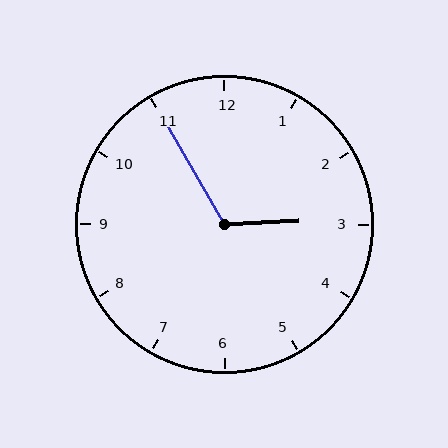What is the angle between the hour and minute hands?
Approximately 118 degrees.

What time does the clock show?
2:55.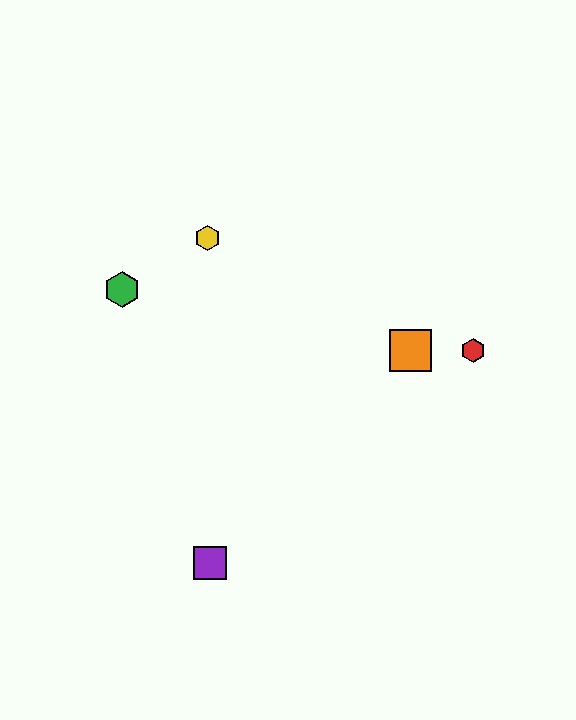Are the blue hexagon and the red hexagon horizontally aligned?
Yes, both are at y≈351.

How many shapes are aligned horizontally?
3 shapes (the red hexagon, the blue hexagon, the orange square) are aligned horizontally.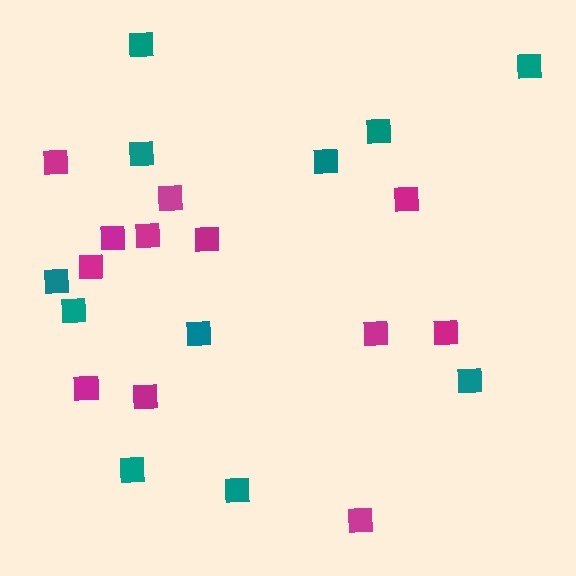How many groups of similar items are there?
There are 2 groups: one group of teal squares (11) and one group of magenta squares (12).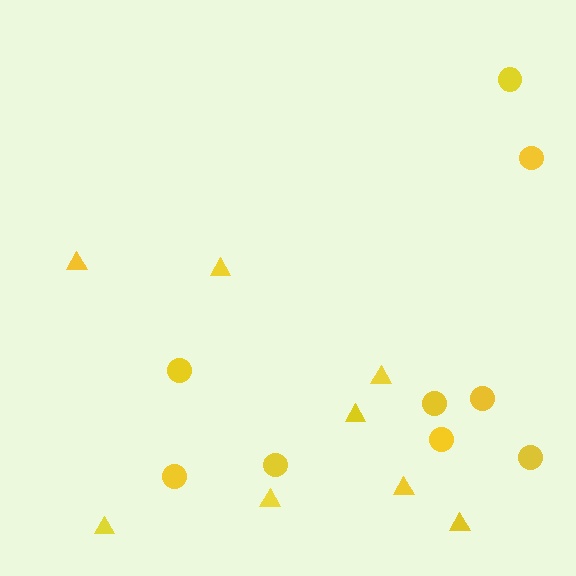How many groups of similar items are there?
There are 2 groups: one group of circles (9) and one group of triangles (8).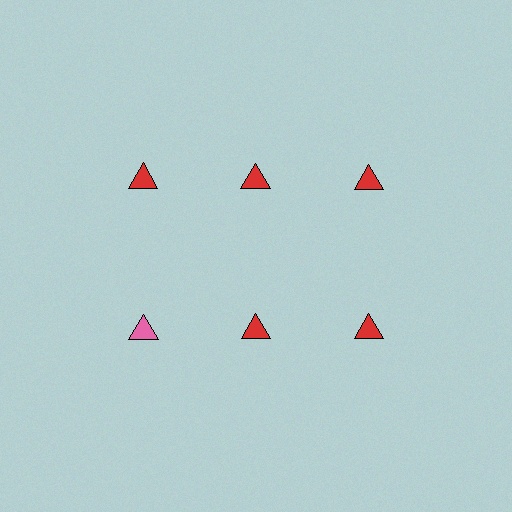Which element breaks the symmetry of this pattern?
The pink triangle in the second row, leftmost column breaks the symmetry. All other shapes are red triangles.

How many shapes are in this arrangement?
There are 6 shapes arranged in a grid pattern.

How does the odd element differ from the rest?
It has a different color: pink instead of red.